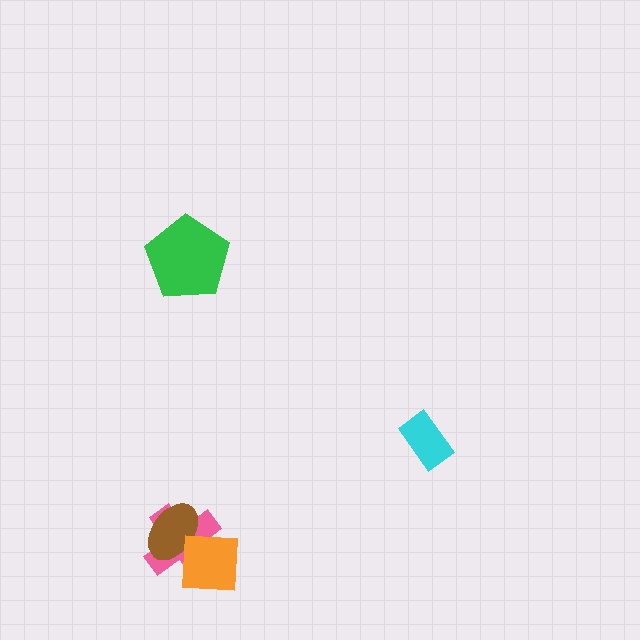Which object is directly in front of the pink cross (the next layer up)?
The brown ellipse is directly in front of the pink cross.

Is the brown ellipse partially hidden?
Yes, it is partially covered by another shape.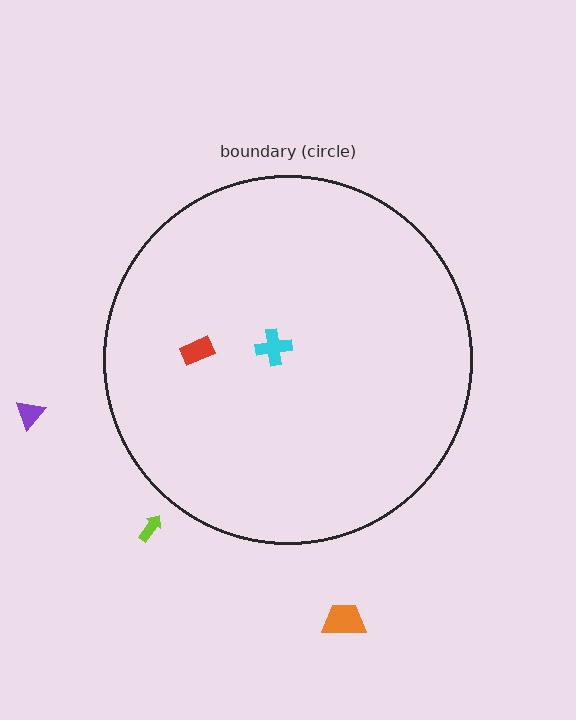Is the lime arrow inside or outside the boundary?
Outside.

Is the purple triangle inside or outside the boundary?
Outside.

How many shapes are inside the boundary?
2 inside, 3 outside.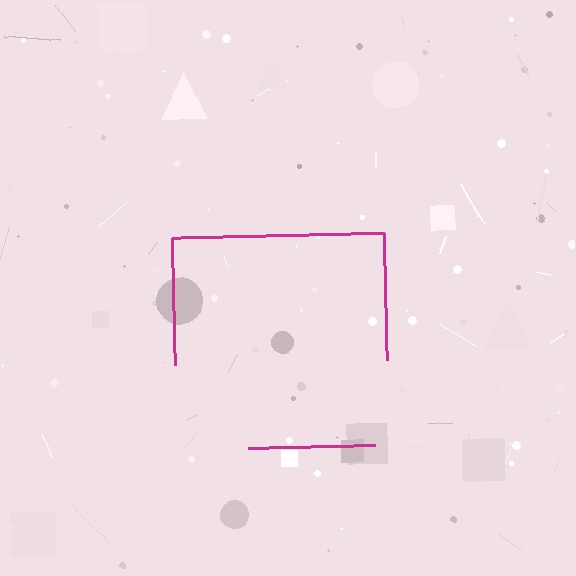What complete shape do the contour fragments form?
The contour fragments form a square.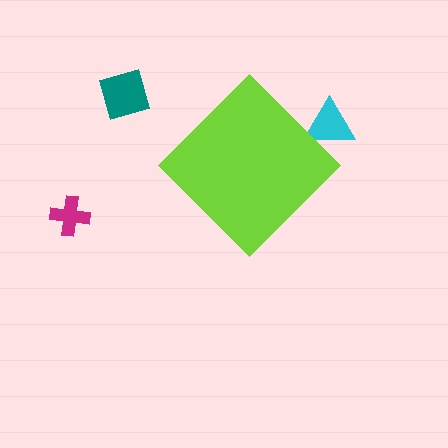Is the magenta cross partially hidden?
No, the magenta cross is fully visible.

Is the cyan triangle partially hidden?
Yes, the cyan triangle is partially hidden behind the lime diamond.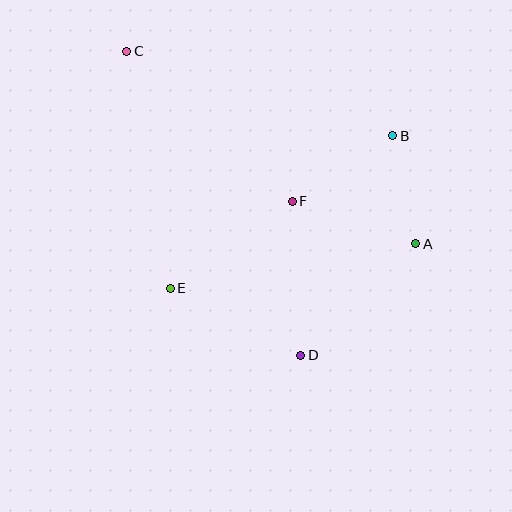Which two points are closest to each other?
Points A and B are closest to each other.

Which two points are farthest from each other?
Points C and D are farthest from each other.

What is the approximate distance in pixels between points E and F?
The distance between E and F is approximately 150 pixels.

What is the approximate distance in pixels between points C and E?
The distance between C and E is approximately 241 pixels.